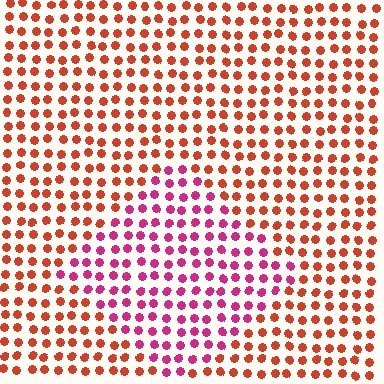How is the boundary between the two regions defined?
The boundary is defined purely by a slight shift in hue (about 41 degrees). Spacing, size, and orientation are identical on both sides.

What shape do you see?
I see a diamond.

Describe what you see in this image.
The image is filled with small red elements in a uniform arrangement. A diamond-shaped region is visible where the elements are tinted to a slightly different hue, forming a subtle color boundary.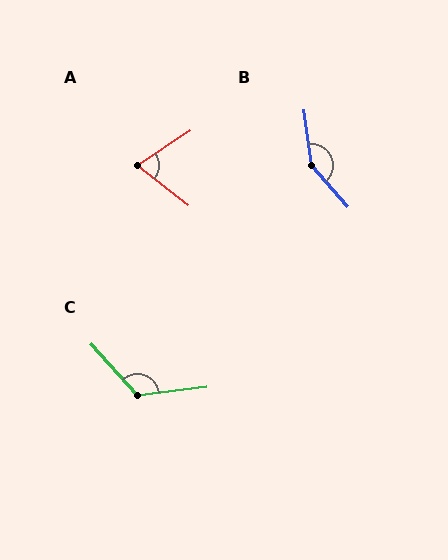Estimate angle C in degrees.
Approximately 125 degrees.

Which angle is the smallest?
A, at approximately 72 degrees.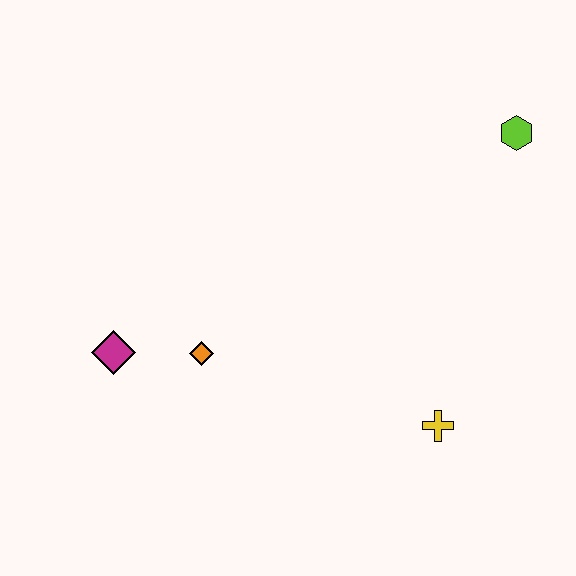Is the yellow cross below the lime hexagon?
Yes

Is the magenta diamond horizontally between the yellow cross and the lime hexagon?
No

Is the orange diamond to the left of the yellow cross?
Yes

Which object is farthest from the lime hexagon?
The magenta diamond is farthest from the lime hexagon.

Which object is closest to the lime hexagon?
The yellow cross is closest to the lime hexagon.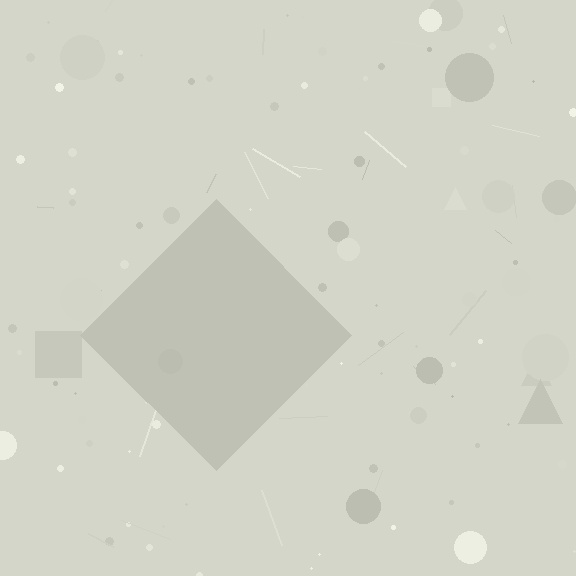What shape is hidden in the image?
A diamond is hidden in the image.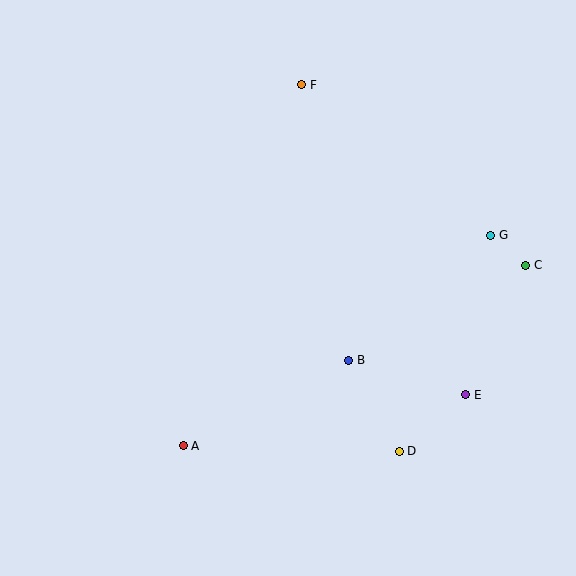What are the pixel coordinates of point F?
Point F is at (302, 85).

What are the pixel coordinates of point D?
Point D is at (399, 451).